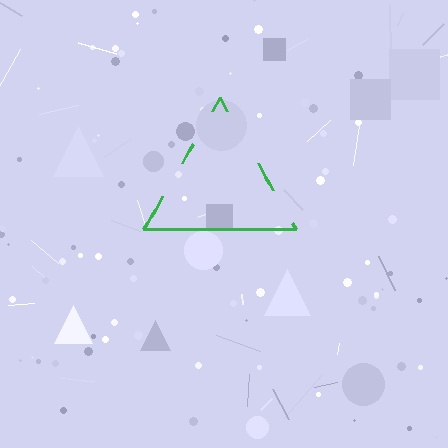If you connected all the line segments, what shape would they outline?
They would outline a triangle.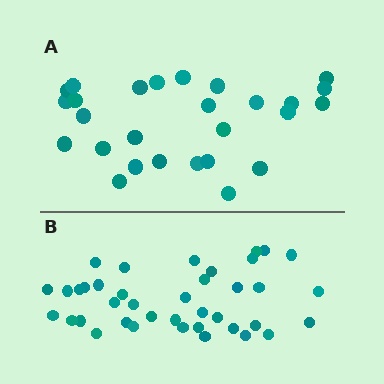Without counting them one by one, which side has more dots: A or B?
Region B (the bottom region) has more dots.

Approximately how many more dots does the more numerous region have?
Region B has roughly 12 or so more dots than region A.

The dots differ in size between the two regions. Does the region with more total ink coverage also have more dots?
No. Region A has more total ink coverage because its dots are larger, but region B actually contains more individual dots. Total area can be misleading — the number of items is what matters here.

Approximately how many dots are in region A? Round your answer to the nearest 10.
About 30 dots. (The exact count is 27, which rounds to 30.)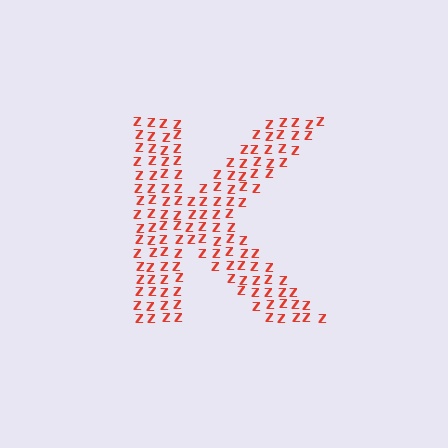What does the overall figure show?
The overall figure shows the letter K.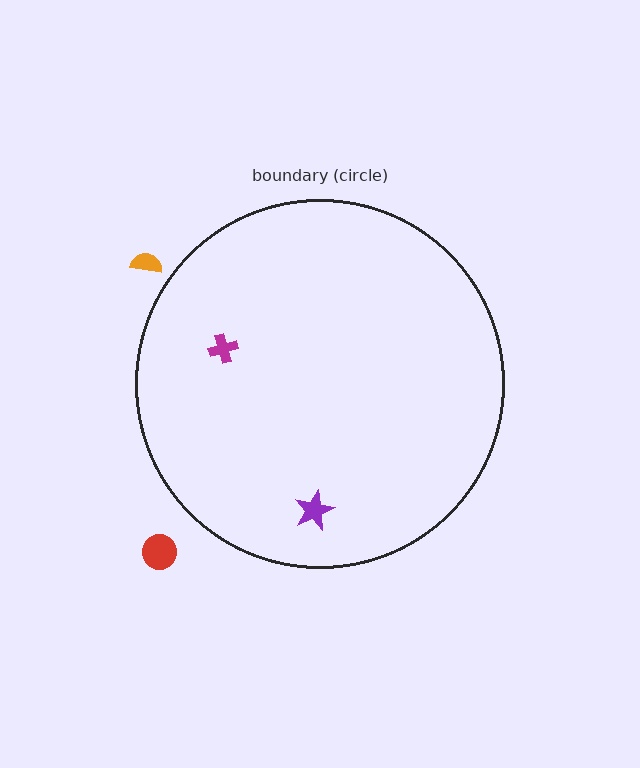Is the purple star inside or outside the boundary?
Inside.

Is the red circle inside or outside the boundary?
Outside.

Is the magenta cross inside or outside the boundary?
Inside.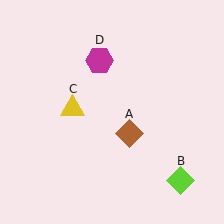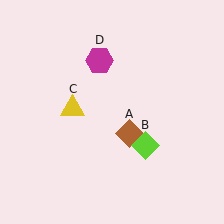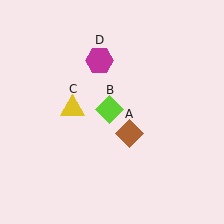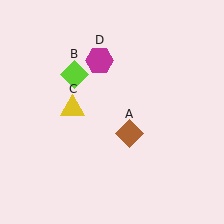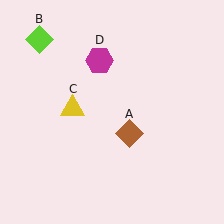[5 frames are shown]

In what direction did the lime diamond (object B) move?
The lime diamond (object B) moved up and to the left.